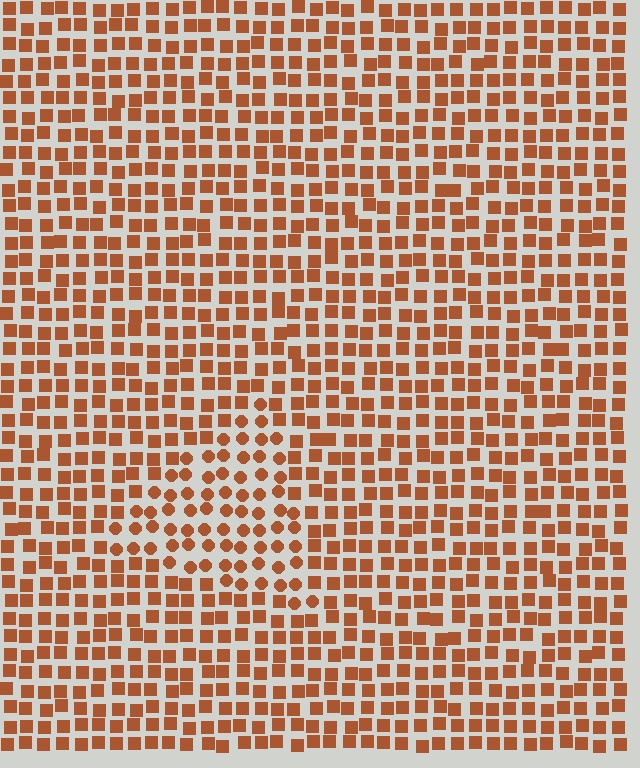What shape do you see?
I see a triangle.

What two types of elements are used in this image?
The image uses circles inside the triangle region and squares outside it.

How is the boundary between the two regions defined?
The boundary is defined by a change in element shape: circles inside vs. squares outside. All elements share the same color and spacing.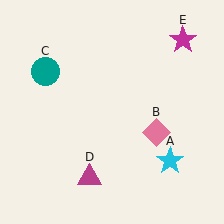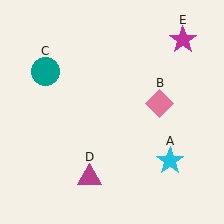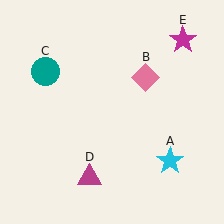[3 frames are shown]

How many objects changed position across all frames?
1 object changed position: pink diamond (object B).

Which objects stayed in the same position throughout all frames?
Cyan star (object A) and teal circle (object C) and magenta triangle (object D) and magenta star (object E) remained stationary.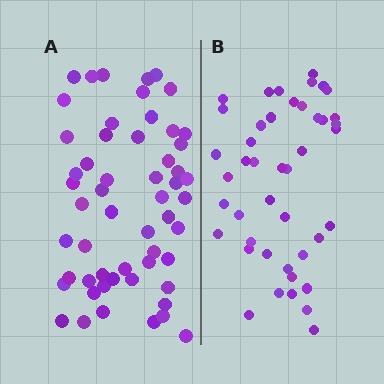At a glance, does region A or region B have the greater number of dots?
Region A (the left region) has more dots.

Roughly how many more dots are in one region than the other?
Region A has roughly 12 or so more dots than region B.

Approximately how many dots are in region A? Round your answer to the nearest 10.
About 60 dots. (The exact count is 55, which rounds to 60.)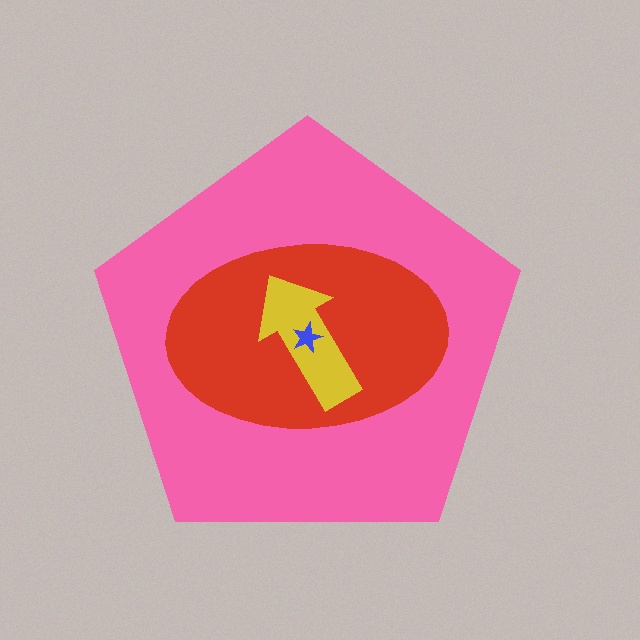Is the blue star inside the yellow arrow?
Yes.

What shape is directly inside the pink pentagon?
The red ellipse.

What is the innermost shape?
The blue star.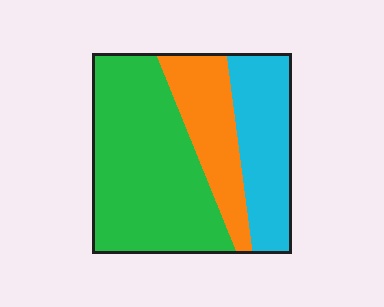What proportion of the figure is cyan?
Cyan covers about 25% of the figure.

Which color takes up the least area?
Orange, at roughly 20%.